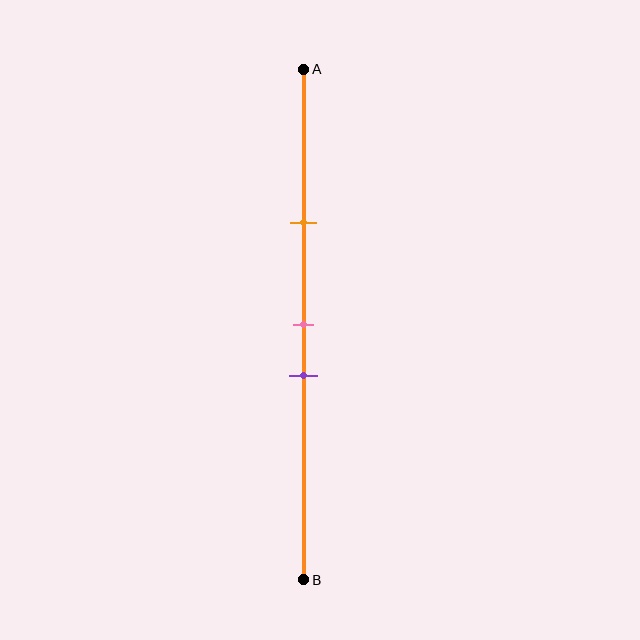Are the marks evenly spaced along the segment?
No, the marks are not evenly spaced.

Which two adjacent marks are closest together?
The pink and purple marks are the closest adjacent pair.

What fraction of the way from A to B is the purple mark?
The purple mark is approximately 60% (0.6) of the way from A to B.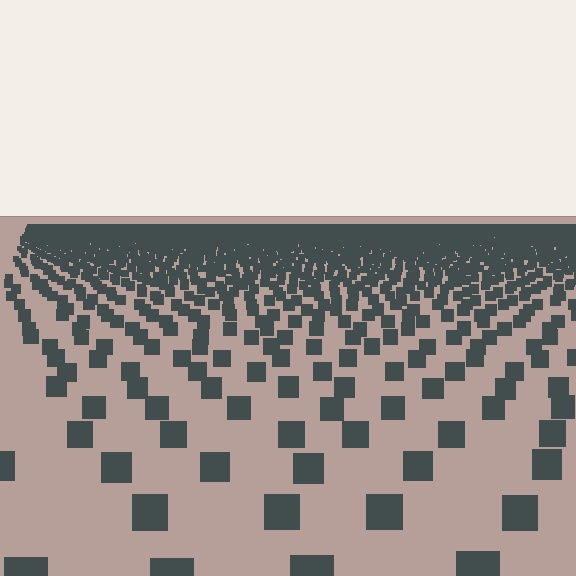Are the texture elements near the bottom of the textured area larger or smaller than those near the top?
Larger. Near the bottom, elements are closer to the viewer and appear at a bigger on-screen size.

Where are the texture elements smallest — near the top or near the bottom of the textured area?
Near the top.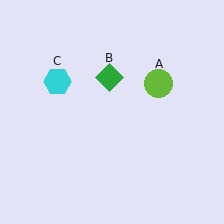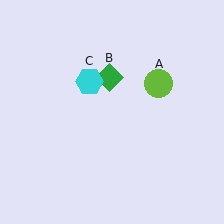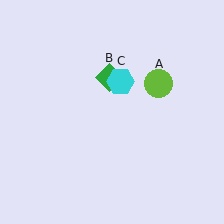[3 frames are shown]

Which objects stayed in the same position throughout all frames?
Lime circle (object A) and green diamond (object B) remained stationary.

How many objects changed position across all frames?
1 object changed position: cyan hexagon (object C).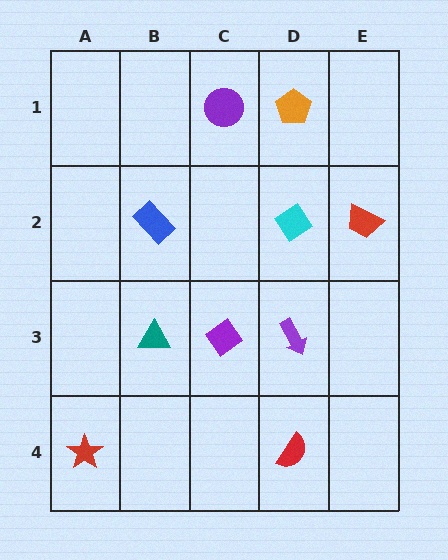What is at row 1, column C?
A purple circle.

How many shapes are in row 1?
2 shapes.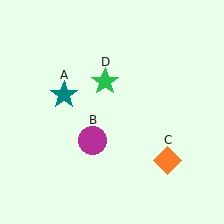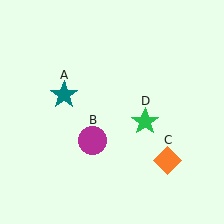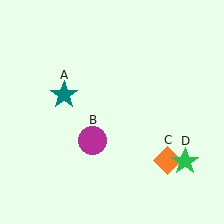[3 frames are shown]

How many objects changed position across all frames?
1 object changed position: green star (object D).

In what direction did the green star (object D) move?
The green star (object D) moved down and to the right.